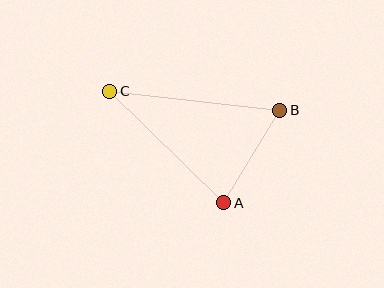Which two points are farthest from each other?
Points B and C are farthest from each other.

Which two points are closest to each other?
Points A and B are closest to each other.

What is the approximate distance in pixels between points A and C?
The distance between A and C is approximately 160 pixels.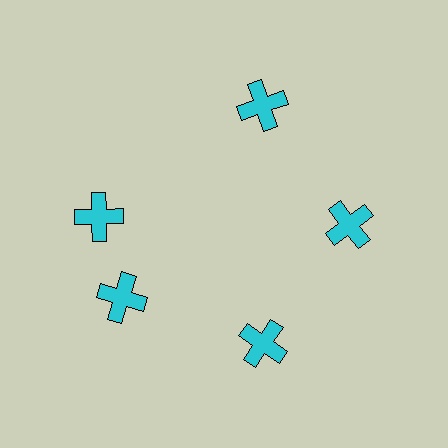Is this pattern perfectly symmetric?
No. The 5 cyan crosses are arranged in a ring, but one element near the 10 o'clock position is rotated out of alignment along the ring, breaking the 5-fold rotational symmetry.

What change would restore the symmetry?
The symmetry would be restored by rotating it back into even spacing with its neighbors so that all 5 crosses sit at equal angles and equal distance from the center.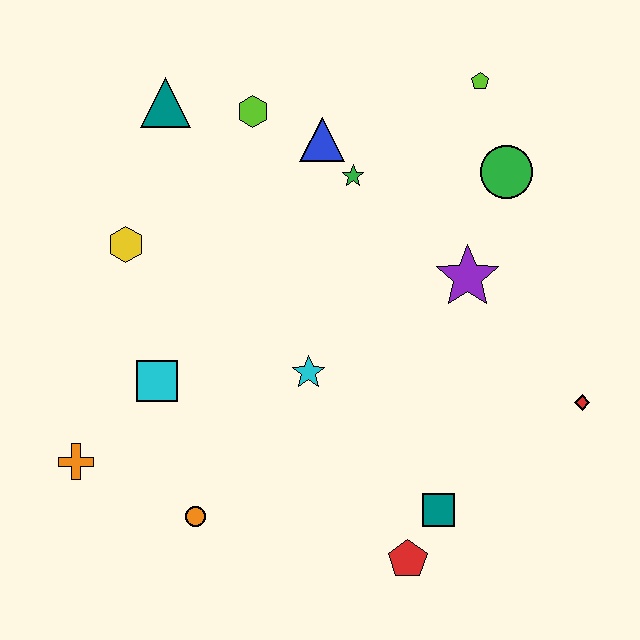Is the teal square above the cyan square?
No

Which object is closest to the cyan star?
The cyan square is closest to the cyan star.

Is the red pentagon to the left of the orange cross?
No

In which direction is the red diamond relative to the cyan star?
The red diamond is to the right of the cyan star.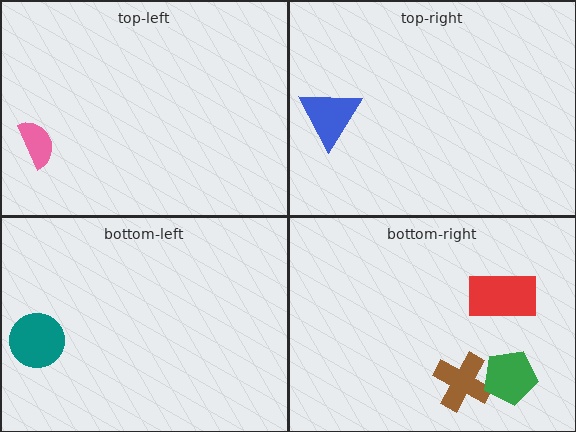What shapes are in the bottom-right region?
The brown cross, the red rectangle, the green pentagon.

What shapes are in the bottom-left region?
The teal circle.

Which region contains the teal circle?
The bottom-left region.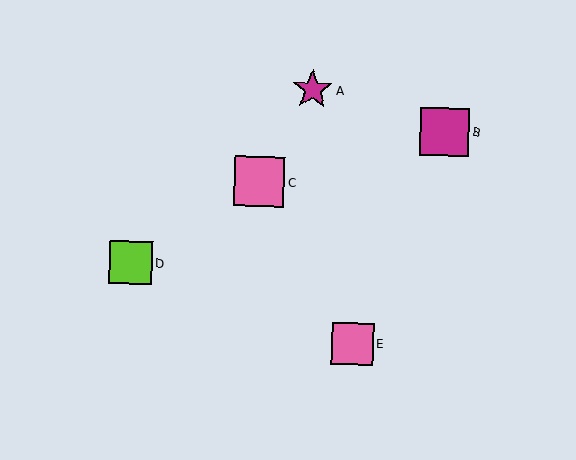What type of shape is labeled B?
Shape B is a magenta square.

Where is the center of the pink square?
The center of the pink square is at (353, 343).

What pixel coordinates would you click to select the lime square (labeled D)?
Click at (130, 263) to select the lime square D.